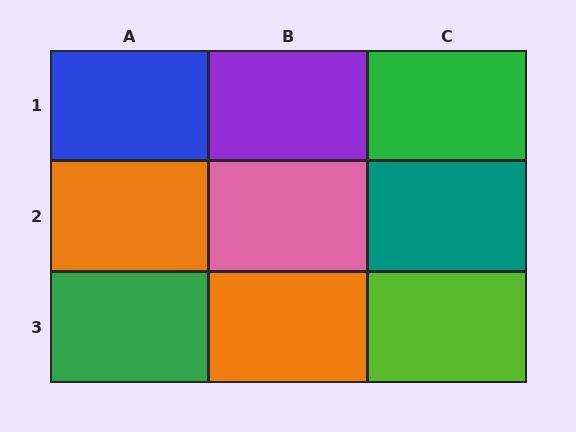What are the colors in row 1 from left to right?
Blue, purple, green.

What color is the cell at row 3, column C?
Lime.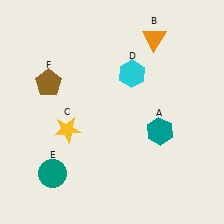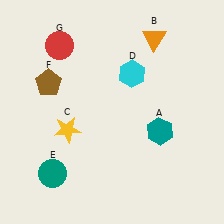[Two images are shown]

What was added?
A red circle (G) was added in Image 2.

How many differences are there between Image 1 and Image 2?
There is 1 difference between the two images.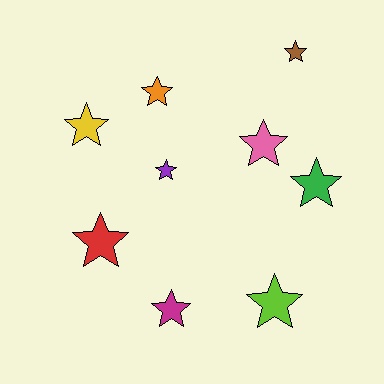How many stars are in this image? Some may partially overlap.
There are 9 stars.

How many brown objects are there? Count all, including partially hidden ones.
There is 1 brown object.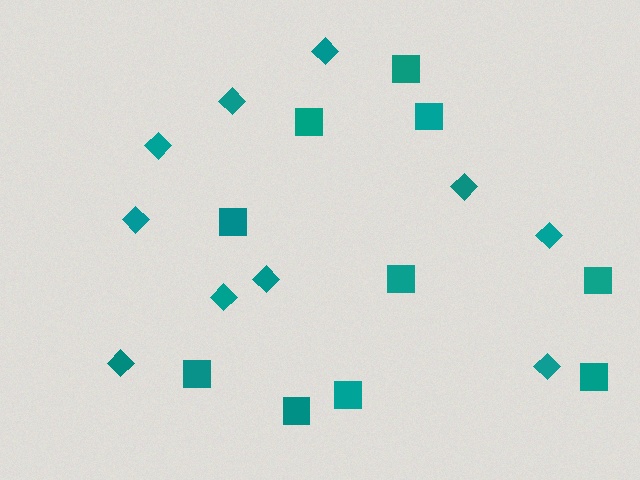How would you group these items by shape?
There are 2 groups: one group of squares (10) and one group of diamonds (10).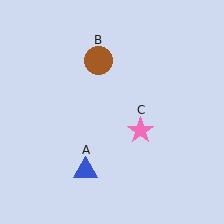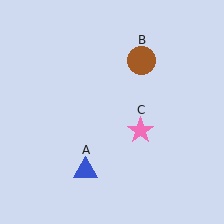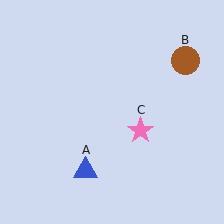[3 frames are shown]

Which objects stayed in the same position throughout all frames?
Blue triangle (object A) and pink star (object C) remained stationary.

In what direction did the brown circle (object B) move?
The brown circle (object B) moved right.